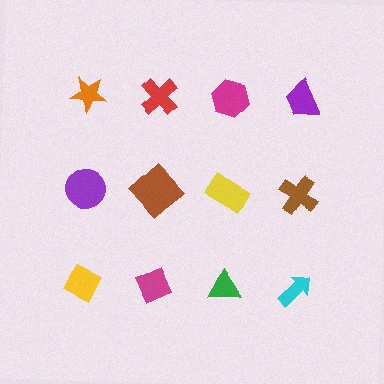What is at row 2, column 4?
A brown cross.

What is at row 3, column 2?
A magenta diamond.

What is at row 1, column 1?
An orange star.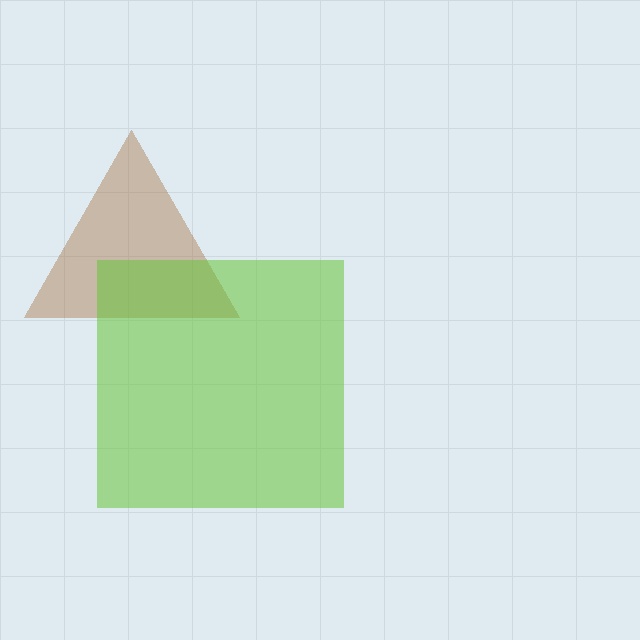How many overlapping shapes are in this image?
There are 2 overlapping shapes in the image.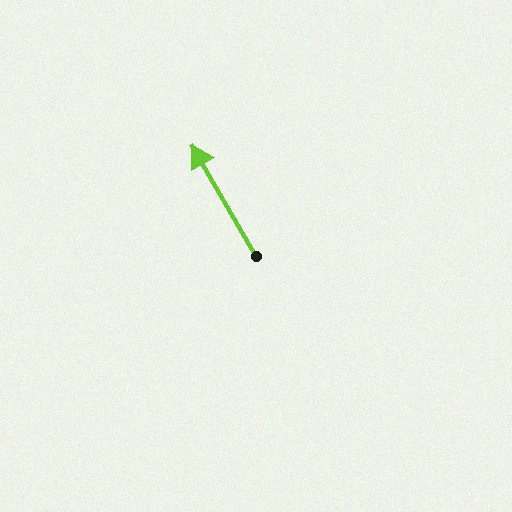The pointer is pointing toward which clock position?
Roughly 11 o'clock.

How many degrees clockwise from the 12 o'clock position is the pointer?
Approximately 330 degrees.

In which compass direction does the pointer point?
Northwest.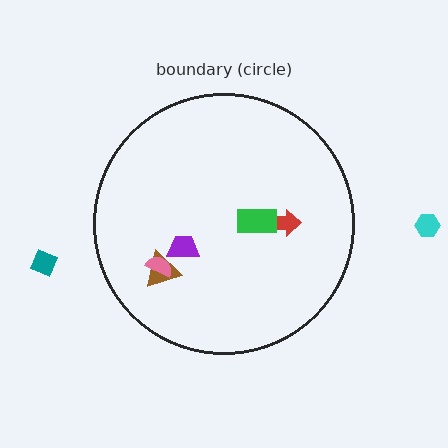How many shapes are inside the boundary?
5 inside, 2 outside.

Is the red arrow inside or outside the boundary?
Inside.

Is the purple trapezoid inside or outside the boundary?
Inside.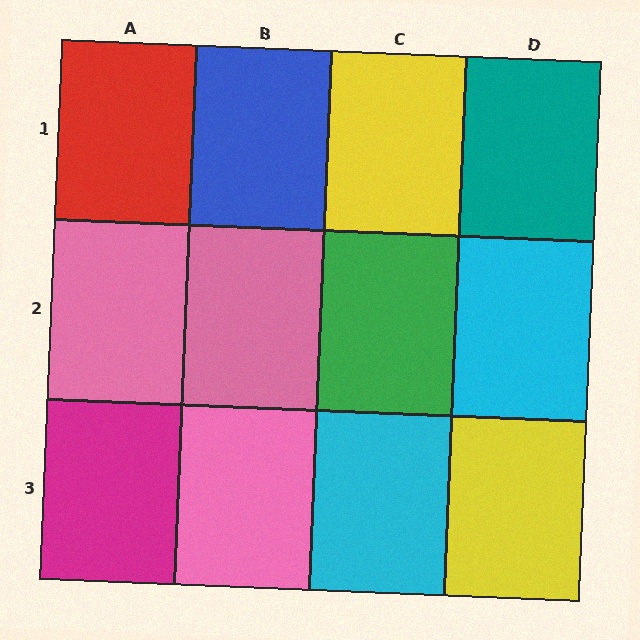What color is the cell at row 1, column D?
Teal.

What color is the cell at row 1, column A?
Red.